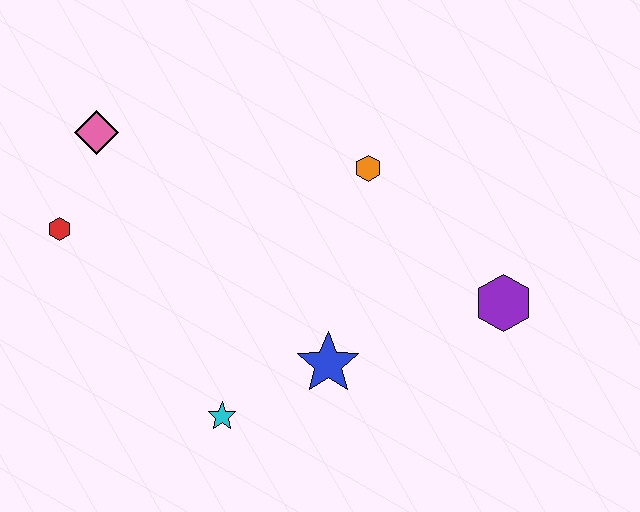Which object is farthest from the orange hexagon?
The red hexagon is farthest from the orange hexagon.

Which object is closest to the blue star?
The cyan star is closest to the blue star.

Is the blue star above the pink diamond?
No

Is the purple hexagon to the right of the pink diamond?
Yes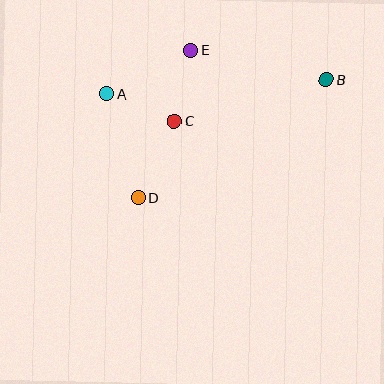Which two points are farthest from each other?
Points B and D are farthest from each other.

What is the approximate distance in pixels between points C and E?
The distance between C and E is approximately 73 pixels.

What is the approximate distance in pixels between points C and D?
The distance between C and D is approximately 85 pixels.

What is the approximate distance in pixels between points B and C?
The distance between B and C is approximately 158 pixels.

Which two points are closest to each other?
Points A and C are closest to each other.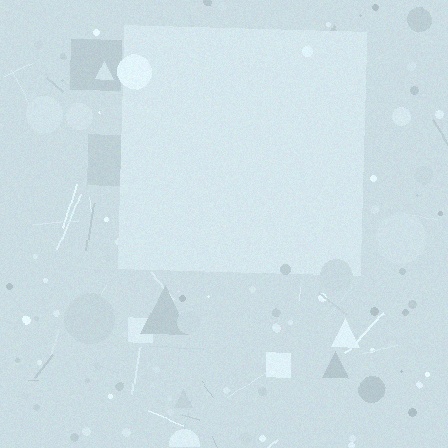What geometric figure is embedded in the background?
A square is embedded in the background.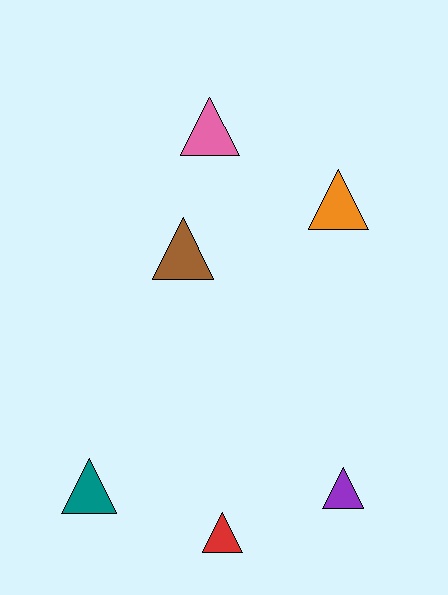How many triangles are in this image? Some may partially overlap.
There are 6 triangles.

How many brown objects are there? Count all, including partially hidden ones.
There is 1 brown object.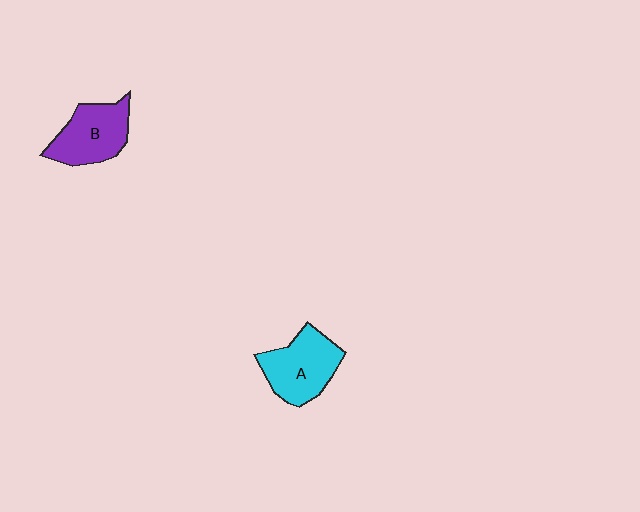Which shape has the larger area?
Shape A (cyan).